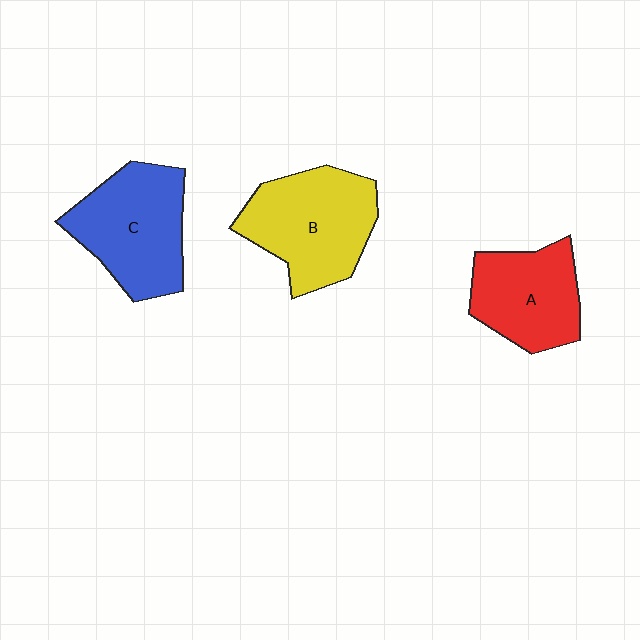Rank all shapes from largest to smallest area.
From largest to smallest: B (yellow), C (blue), A (red).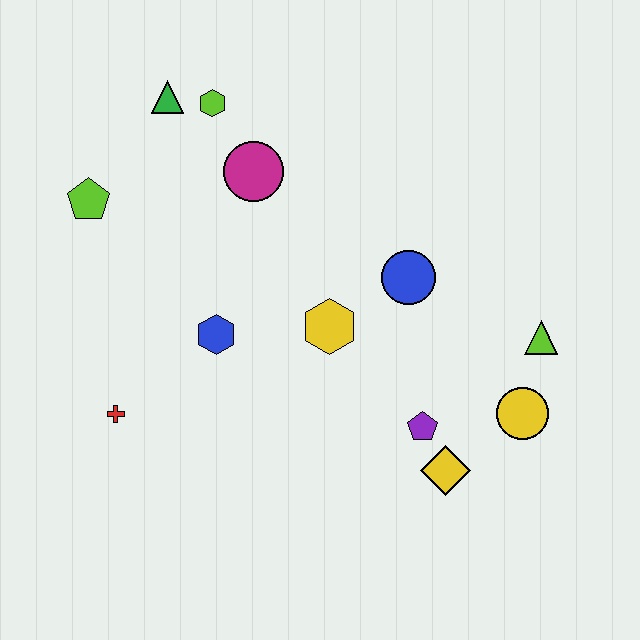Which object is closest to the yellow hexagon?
The blue circle is closest to the yellow hexagon.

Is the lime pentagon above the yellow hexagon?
Yes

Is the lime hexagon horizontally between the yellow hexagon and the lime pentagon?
Yes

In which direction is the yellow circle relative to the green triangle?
The yellow circle is to the right of the green triangle.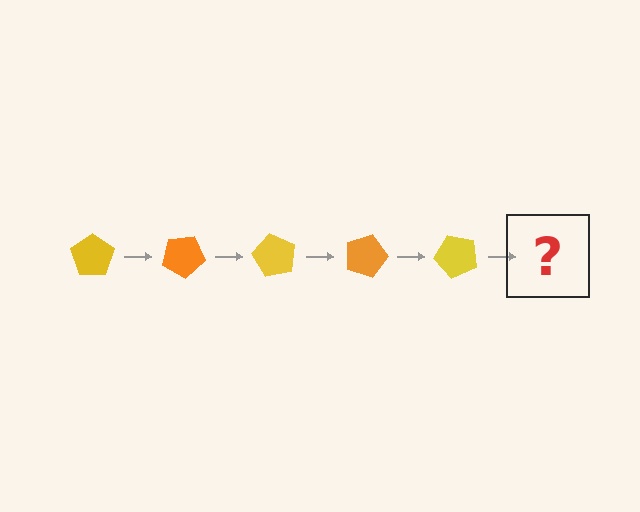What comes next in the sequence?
The next element should be an orange pentagon, rotated 150 degrees from the start.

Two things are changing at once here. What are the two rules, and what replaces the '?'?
The two rules are that it rotates 30 degrees each step and the color cycles through yellow and orange. The '?' should be an orange pentagon, rotated 150 degrees from the start.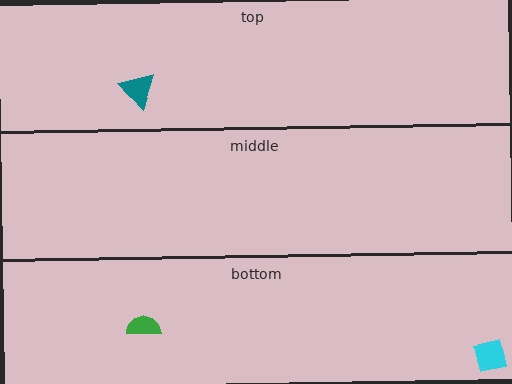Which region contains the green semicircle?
The bottom region.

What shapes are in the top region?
The teal triangle.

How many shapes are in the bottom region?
2.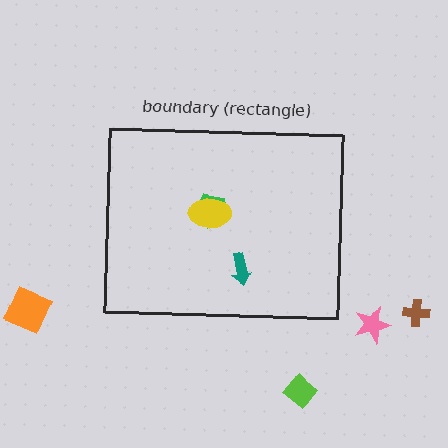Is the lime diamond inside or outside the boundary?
Outside.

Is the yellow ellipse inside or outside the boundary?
Inside.